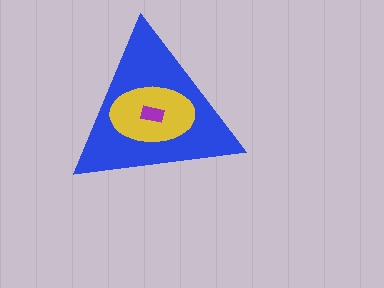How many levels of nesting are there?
3.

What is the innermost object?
The purple rectangle.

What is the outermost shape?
The blue triangle.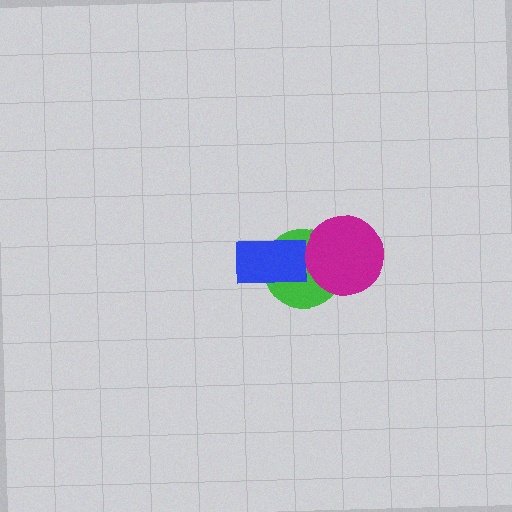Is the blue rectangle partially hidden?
No, no other shape covers it.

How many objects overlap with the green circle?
2 objects overlap with the green circle.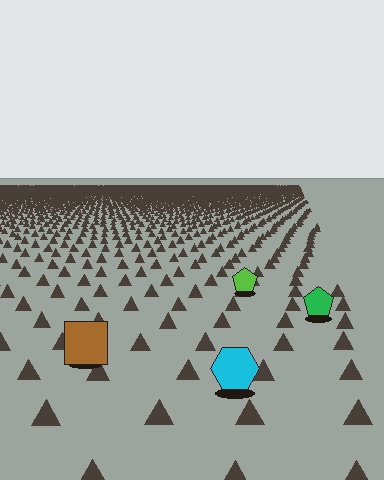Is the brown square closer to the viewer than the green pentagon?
Yes. The brown square is closer — you can tell from the texture gradient: the ground texture is coarser near it.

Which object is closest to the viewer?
The cyan hexagon is closest. The texture marks near it are larger and more spread out.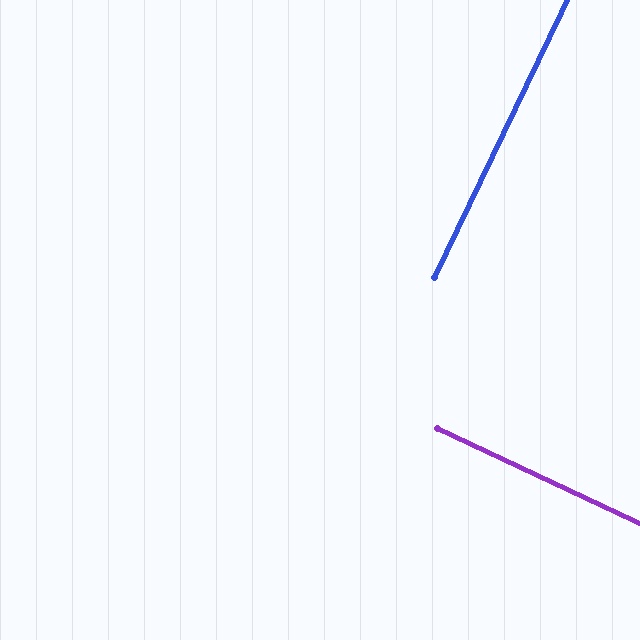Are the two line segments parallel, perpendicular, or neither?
Perpendicular — they meet at approximately 90°.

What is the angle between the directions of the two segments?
Approximately 90 degrees.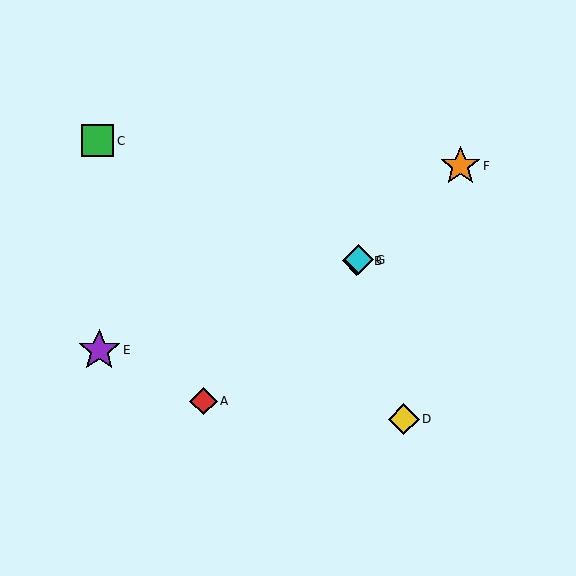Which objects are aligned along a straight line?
Objects A, B, F, G are aligned along a straight line.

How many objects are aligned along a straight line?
4 objects (A, B, F, G) are aligned along a straight line.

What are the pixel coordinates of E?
Object E is at (99, 350).